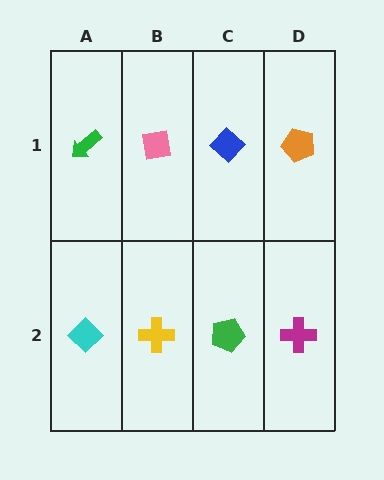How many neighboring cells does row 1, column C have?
3.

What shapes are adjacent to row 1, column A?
A cyan diamond (row 2, column A), a pink square (row 1, column B).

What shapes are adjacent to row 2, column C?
A blue diamond (row 1, column C), a yellow cross (row 2, column B), a magenta cross (row 2, column D).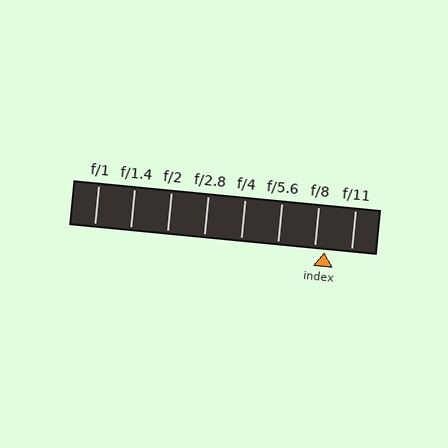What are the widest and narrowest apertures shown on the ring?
The widest aperture shown is f/1 and the narrowest is f/11.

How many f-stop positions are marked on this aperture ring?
There are 8 f-stop positions marked.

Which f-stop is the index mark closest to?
The index mark is closest to f/8.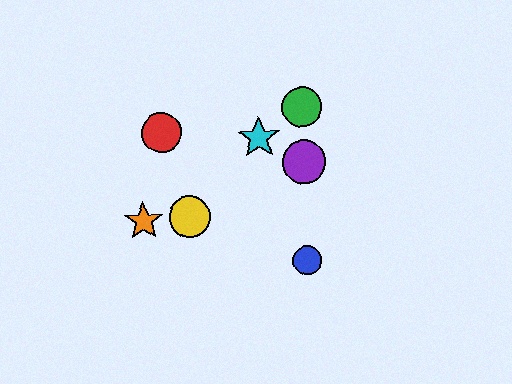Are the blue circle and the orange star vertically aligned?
No, the blue circle is at x≈307 and the orange star is at x≈144.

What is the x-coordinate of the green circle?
The green circle is at x≈302.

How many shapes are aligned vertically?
3 shapes (the blue circle, the green circle, the purple circle) are aligned vertically.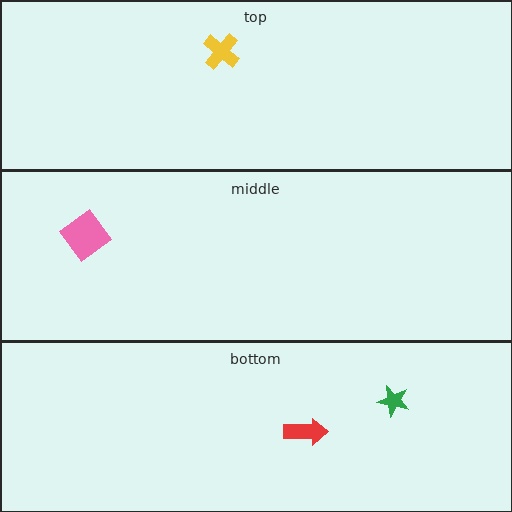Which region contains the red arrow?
The bottom region.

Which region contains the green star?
The bottom region.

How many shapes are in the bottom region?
2.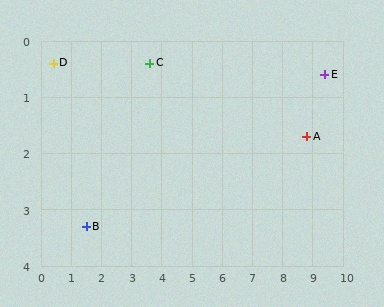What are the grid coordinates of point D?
Point D is at approximately (0.4, 0.4).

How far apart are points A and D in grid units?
Points A and D are about 8.5 grid units apart.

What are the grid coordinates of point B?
Point B is at approximately (1.5, 3.3).